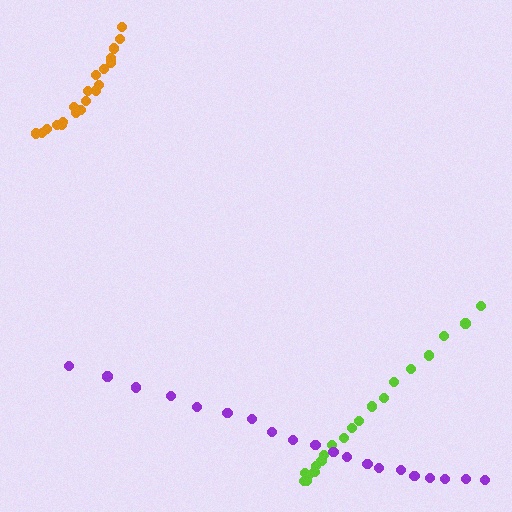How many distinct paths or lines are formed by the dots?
There are 3 distinct paths.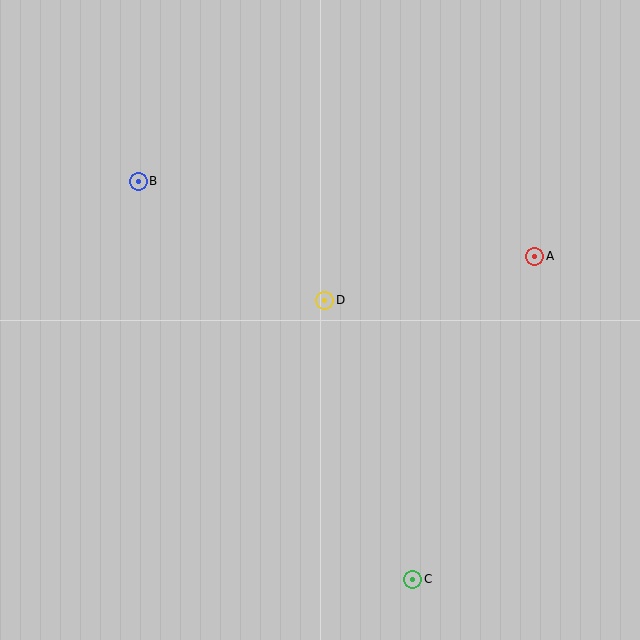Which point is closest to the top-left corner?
Point B is closest to the top-left corner.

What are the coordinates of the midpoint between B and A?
The midpoint between B and A is at (337, 219).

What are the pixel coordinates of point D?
Point D is at (325, 300).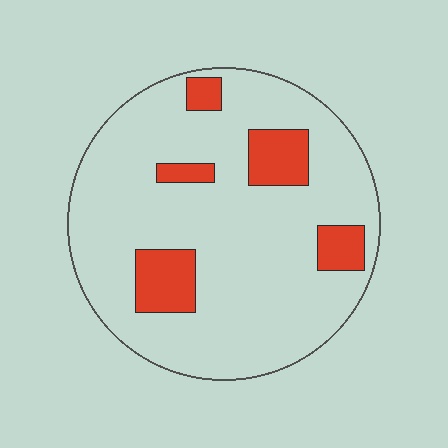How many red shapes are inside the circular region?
5.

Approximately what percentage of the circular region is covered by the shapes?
Approximately 15%.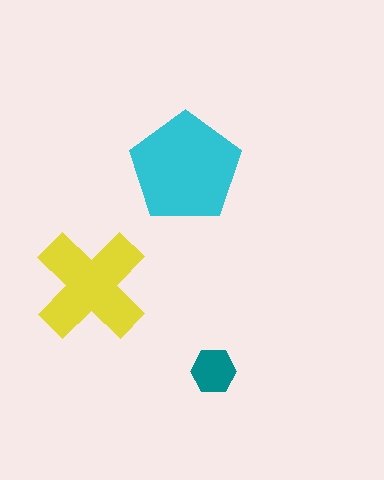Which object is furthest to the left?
The yellow cross is leftmost.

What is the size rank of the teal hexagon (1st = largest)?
3rd.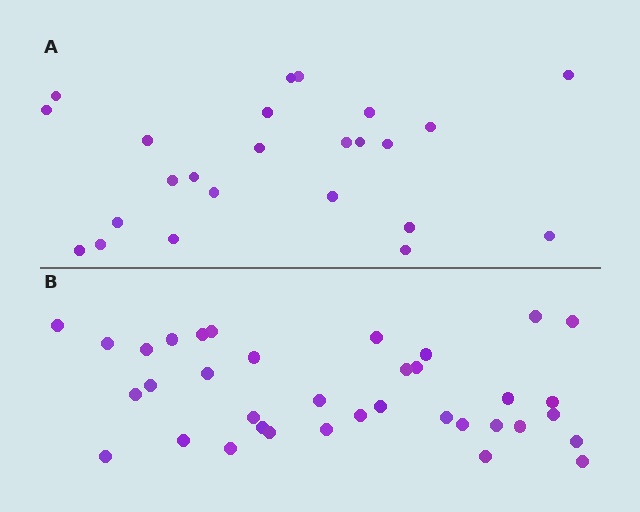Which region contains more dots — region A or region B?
Region B (the bottom region) has more dots.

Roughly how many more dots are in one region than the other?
Region B has roughly 12 or so more dots than region A.